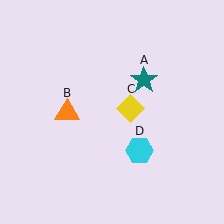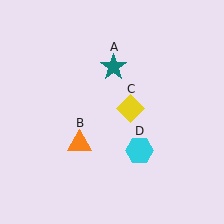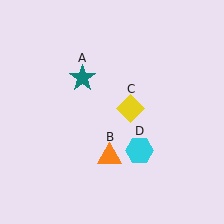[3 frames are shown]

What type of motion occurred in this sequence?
The teal star (object A), orange triangle (object B) rotated counterclockwise around the center of the scene.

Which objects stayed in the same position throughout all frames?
Yellow diamond (object C) and cyan hexagon (object D) remained stationary.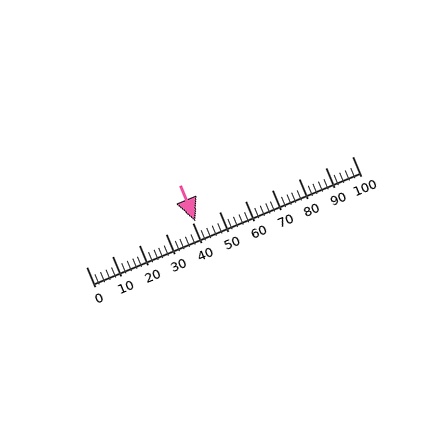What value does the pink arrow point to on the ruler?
The pink arrow points to approximately 41.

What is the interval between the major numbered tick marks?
The major tick marks are spaced 10 units apart.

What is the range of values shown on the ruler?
The ruler shows values from 0 to 100.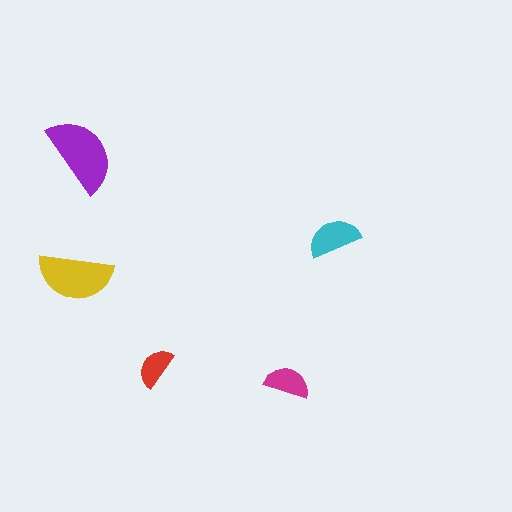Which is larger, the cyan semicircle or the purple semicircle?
The purple one.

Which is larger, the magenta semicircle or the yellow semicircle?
The yellow one.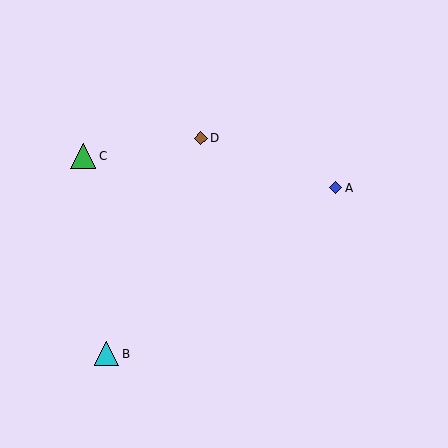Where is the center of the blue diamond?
The center of the blue diamond is at (336, 188).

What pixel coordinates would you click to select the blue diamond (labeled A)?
Click at (336, 188) to select the blue diamond A.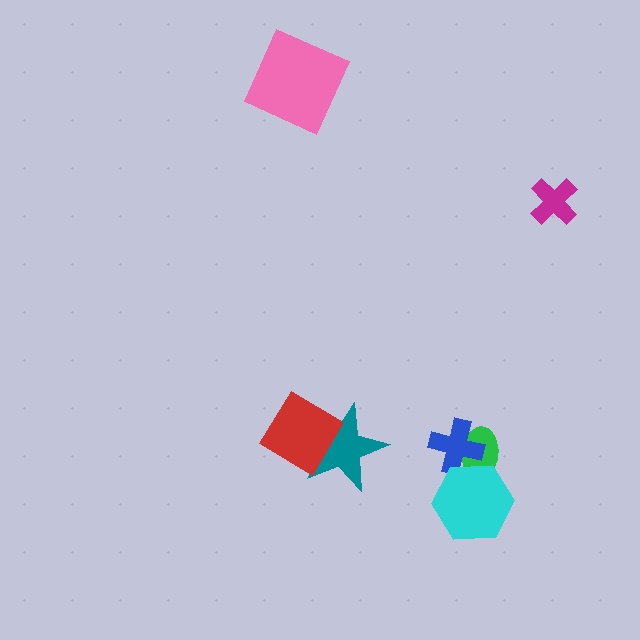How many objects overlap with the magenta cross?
0 objects overlap with the magenta cross.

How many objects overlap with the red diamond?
1 object overlaps with the red diamond.